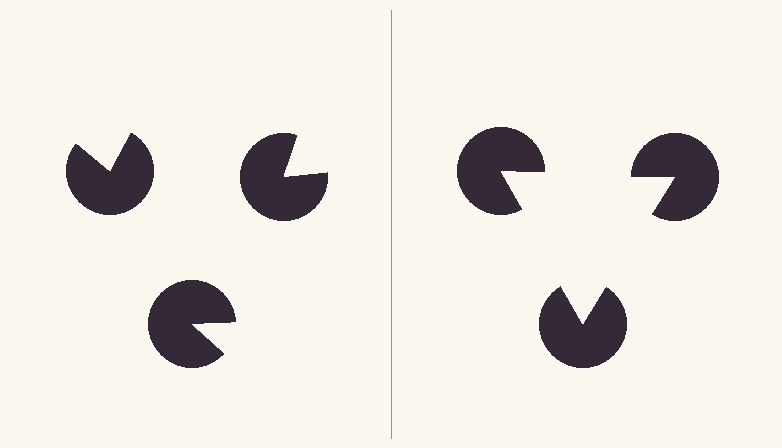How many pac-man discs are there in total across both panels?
6 — 3 on each side.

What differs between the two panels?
The pac-man discs are positioned identically on both sides; only the wedge orientations differ. On the right they align to a triangle; on the left they are misaligned.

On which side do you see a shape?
An illusory triangle appears on the right side. On the left side the wedge cuts are rotated, so no coherent shape forms.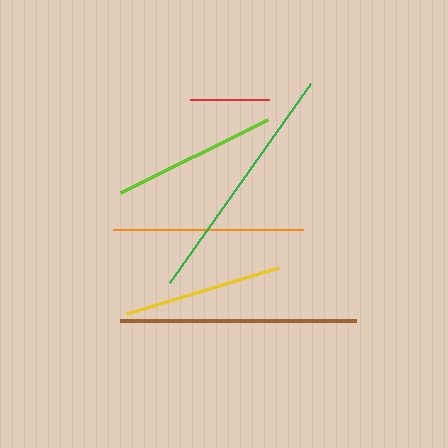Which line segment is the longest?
The green line is the longest at approximately 244 pixels.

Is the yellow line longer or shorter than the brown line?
The brown line is longer than the yellow line.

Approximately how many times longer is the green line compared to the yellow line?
The green line is approximately 1.5 times the length of the yellow line.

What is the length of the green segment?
The green segment is approximately 244 pixels long.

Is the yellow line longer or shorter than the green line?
The green line is longer than the yellow line.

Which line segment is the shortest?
The red line is the shortest at approximately 80 pixels.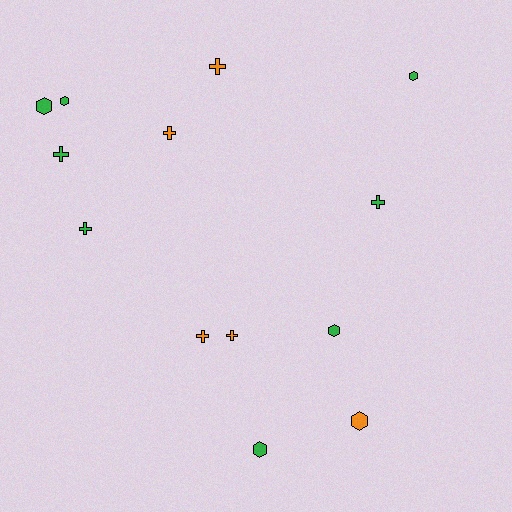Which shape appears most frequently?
Cross, with 7 objects.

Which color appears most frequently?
Green, with 8 objects.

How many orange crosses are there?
There are 4 orange crosses.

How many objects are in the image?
There are 13 objects.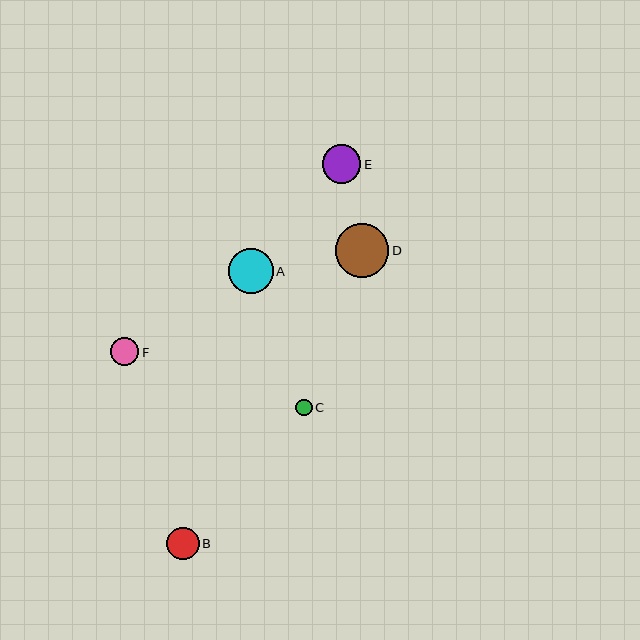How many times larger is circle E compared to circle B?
Circle E is approximately 1.2 times the size of circle B.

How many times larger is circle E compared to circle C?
Circle E is approximately 2.3 times the size of circle C.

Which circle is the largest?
Circle D is the largest with a size of approximately 54 pixels.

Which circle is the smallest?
Circle C is the smallest with a size of approximately 17 pixels.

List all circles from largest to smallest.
From largest to smallest: D, A, E, B, F, C.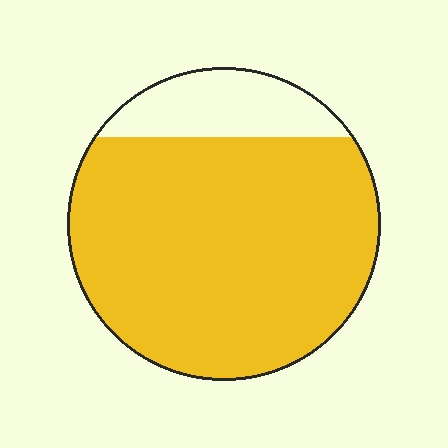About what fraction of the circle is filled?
About five sixths (5/6).